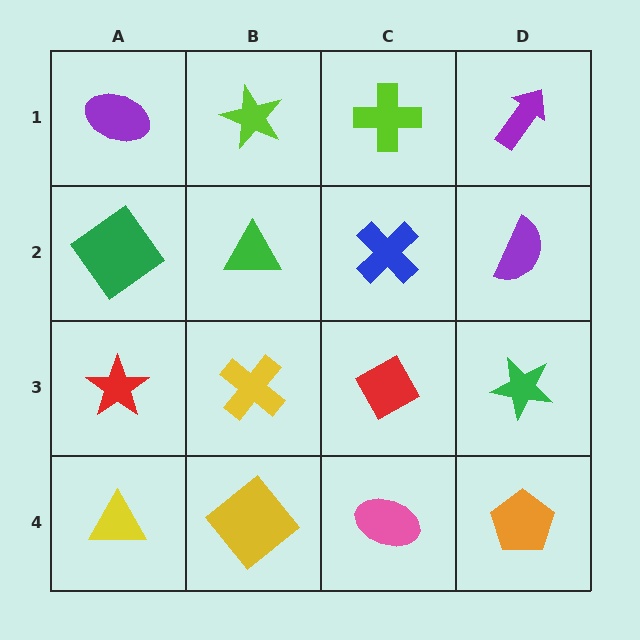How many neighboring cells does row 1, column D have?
2.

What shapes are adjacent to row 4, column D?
A green star (row 3, column D), a pink ellipse (row 4, column C).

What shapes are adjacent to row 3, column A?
A green diamond (row 2, column A), a yellow triangle (row 4, column A), a yellow cross (row 3, column B).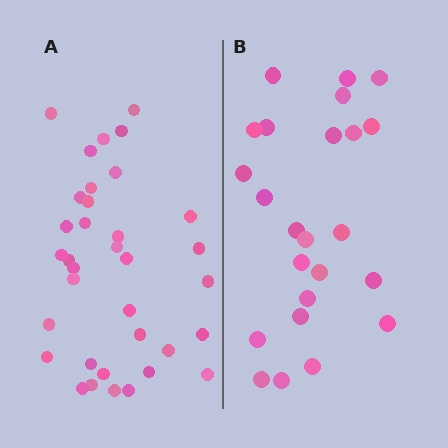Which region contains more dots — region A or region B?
Region A (the left region) has more dots.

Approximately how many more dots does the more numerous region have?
Region A has roughly 12 or so more dots than region B.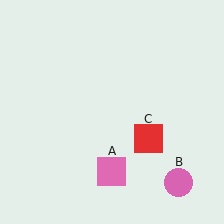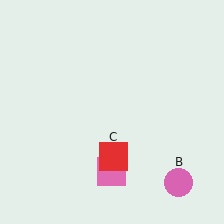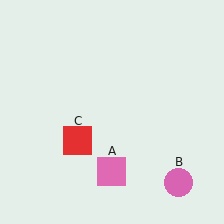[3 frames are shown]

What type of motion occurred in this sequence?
The red square (object C) rotated clockwise around the center of the scene.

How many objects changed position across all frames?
1 object changed position: red square (object C).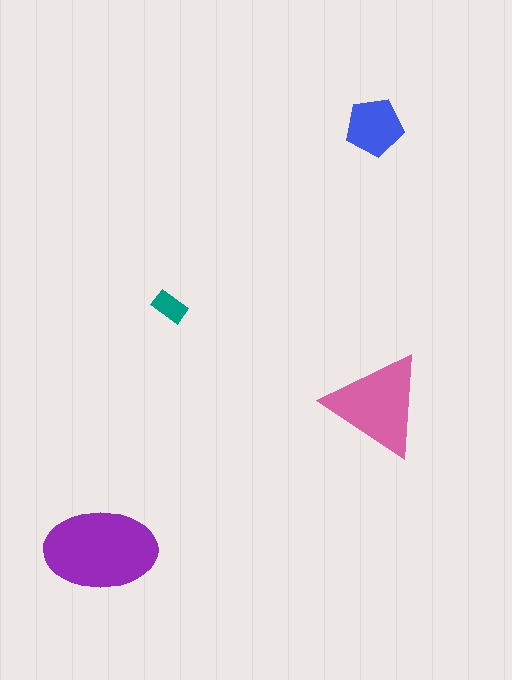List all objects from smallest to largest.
The teal rectangle, the blue pentagon, the pink triangle, the purple ellipse.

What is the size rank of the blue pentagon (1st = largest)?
3rd.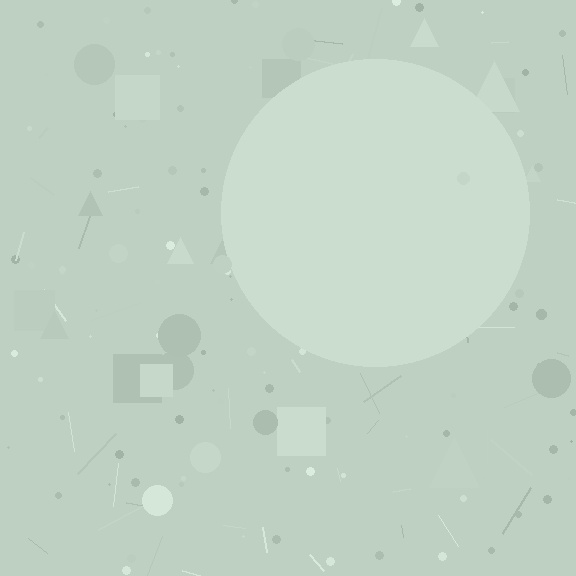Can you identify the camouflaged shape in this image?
The camouflaged shape is a circle.